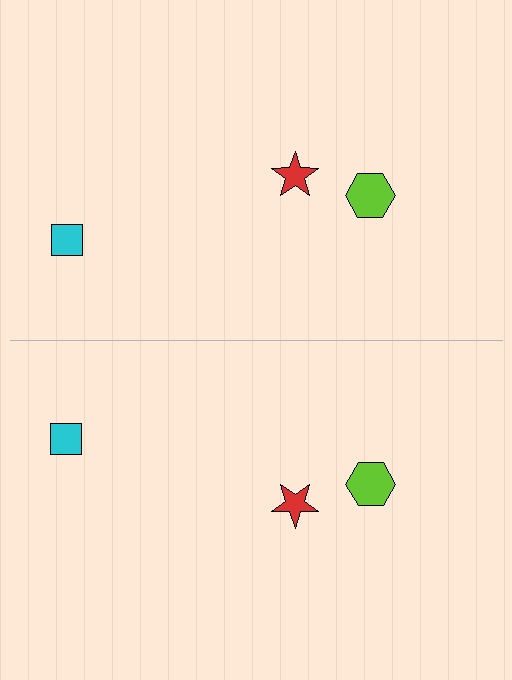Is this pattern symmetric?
Yes, this pattern has bilateral (reflection) symmetry.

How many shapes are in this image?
There are 6 shapes in this image.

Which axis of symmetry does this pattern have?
The pattern has a horizontal axis of symmetry running through the center of the image.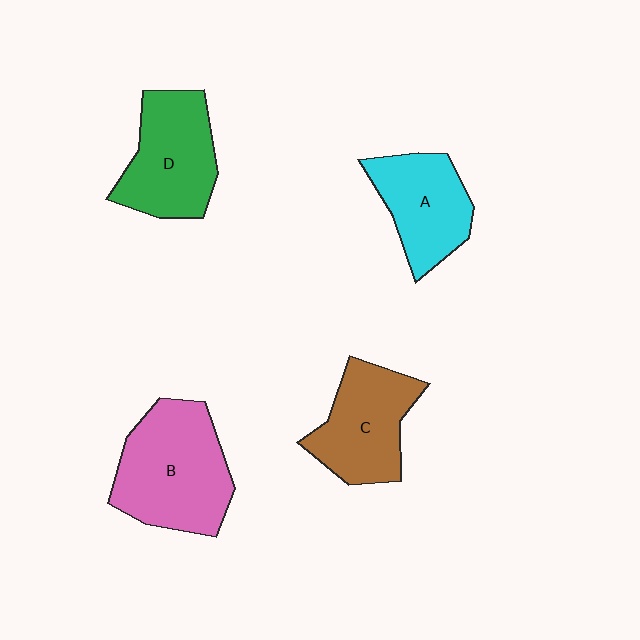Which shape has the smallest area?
Shape A (cyan).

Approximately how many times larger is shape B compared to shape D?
Approximately 1.2 times.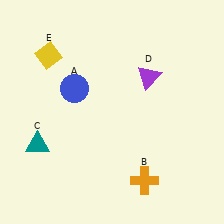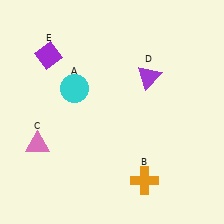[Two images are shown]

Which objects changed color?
A changed from blue to cyan. C changed from teal to pink. E changed from yellow to purple.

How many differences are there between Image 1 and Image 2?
There are 3 differences between the two images.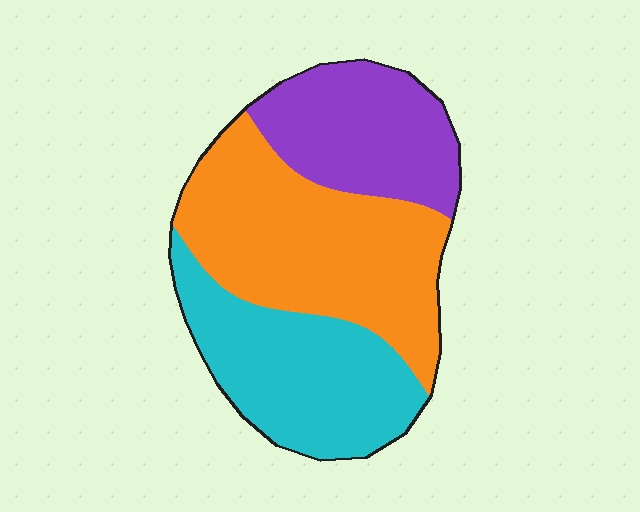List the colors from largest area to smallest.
From largest to smallest: orange, cyan, purple.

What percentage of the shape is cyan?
Cyan takes up about one third (1/3) of the shape.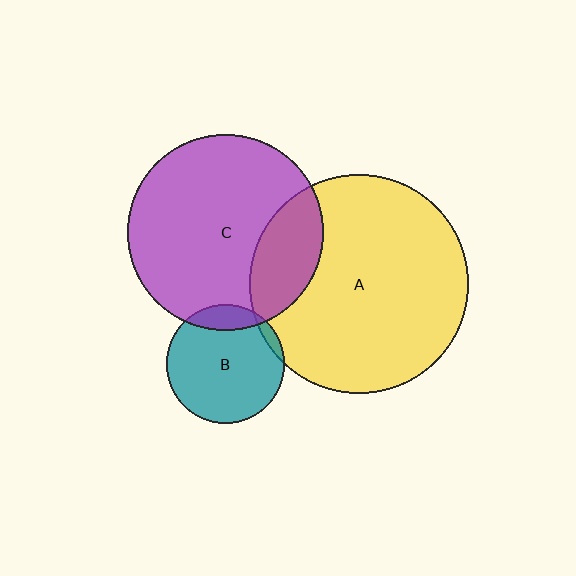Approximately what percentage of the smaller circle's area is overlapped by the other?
Approximately 5%.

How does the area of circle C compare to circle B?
Approximately 2.7 times.